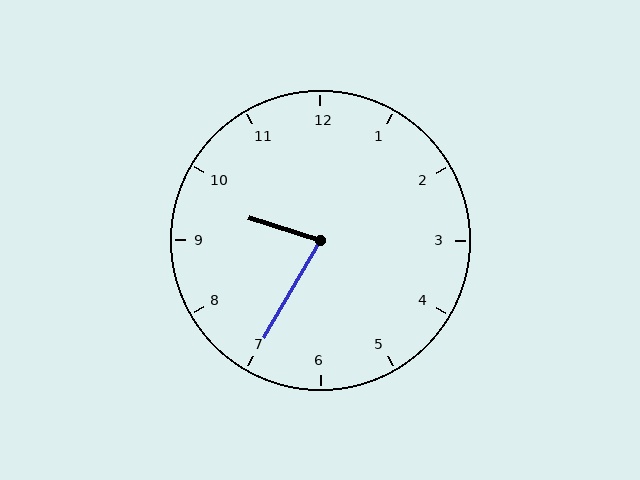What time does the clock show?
9:35.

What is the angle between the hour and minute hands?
Approximately 78 degrees.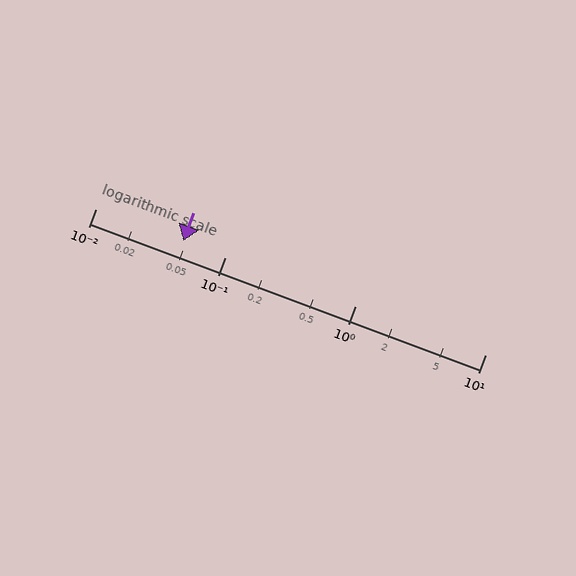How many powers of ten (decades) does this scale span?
The scale spans 3 decades, from 0.01 to 10.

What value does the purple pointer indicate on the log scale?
The pointer indicates approximately 0.047.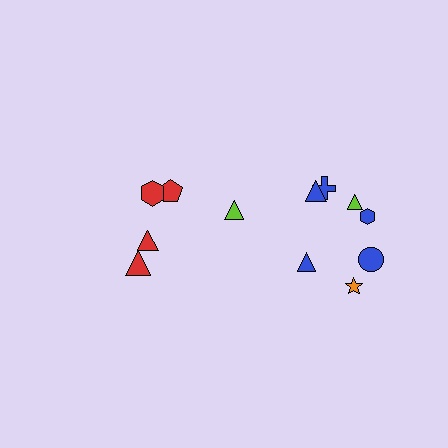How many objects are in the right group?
There are 8 objects.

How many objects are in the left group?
There are 4 objects.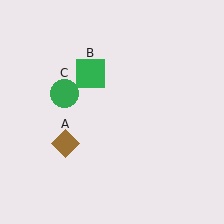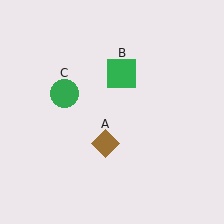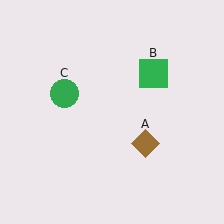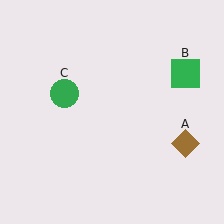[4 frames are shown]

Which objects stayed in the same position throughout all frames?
Green circle (object C) remained stationary.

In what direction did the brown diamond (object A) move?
The brown diamond (object A) moved right.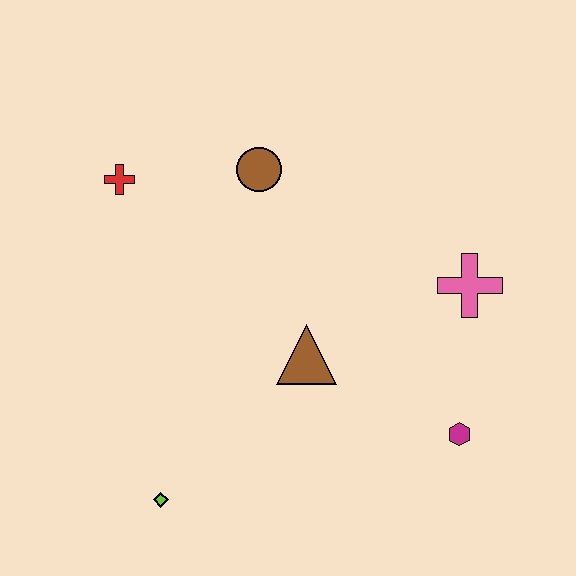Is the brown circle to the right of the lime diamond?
Yes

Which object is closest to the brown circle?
The red cross is closest to the brown circle.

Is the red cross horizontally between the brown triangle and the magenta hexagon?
No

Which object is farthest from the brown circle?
The lime diamond is farthest from the brown circle.